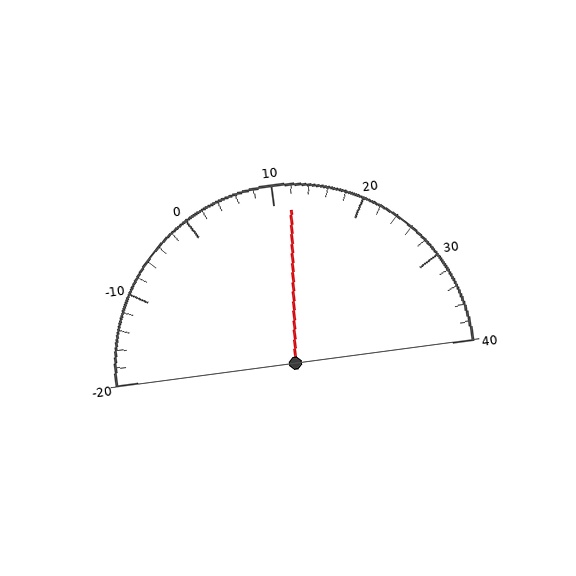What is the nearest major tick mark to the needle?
The nearest major tick mark is 10.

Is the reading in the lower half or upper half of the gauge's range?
The reading is in the upper half of the range (-20 to 40).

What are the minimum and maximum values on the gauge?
The gauge ranges from -20 to 40.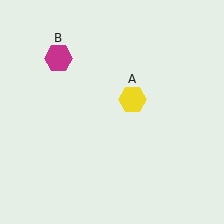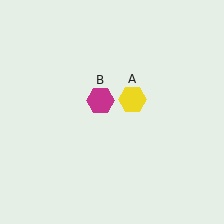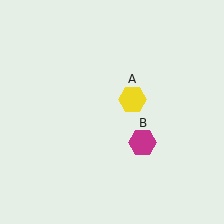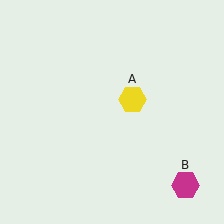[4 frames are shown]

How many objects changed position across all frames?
1 object changed position: magenta hexagon (object B).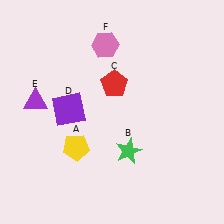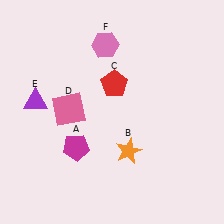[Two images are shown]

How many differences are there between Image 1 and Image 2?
There are 3 differences between the two images.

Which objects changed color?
A changed from yellow to magenta. B changed from green to orange. D changed from purple to pink.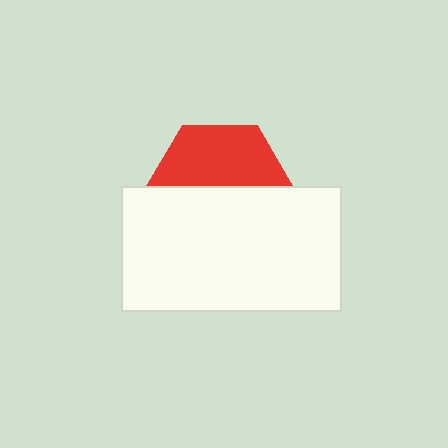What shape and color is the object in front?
The object in front is a white rectangle.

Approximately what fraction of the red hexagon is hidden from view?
Roughly 55% of the red hexagon is hidden behind the white rectangle.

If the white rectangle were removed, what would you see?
You would see the complete red hexagon.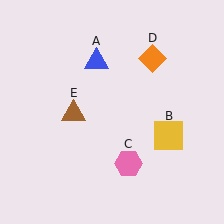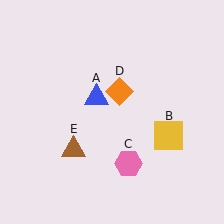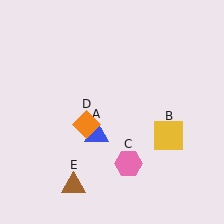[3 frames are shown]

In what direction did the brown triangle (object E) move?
The brown triangle (object E) moved down.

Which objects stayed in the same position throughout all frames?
Yellow square (object B) and pink hexagon (object C) remained stationary.